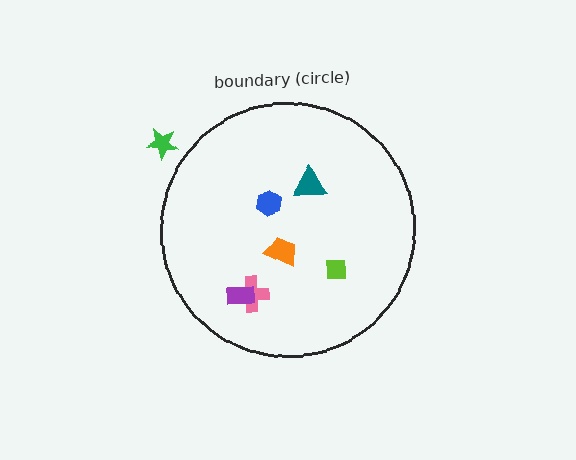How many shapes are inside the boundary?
6 inside, 1 outside.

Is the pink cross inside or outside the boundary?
Inside.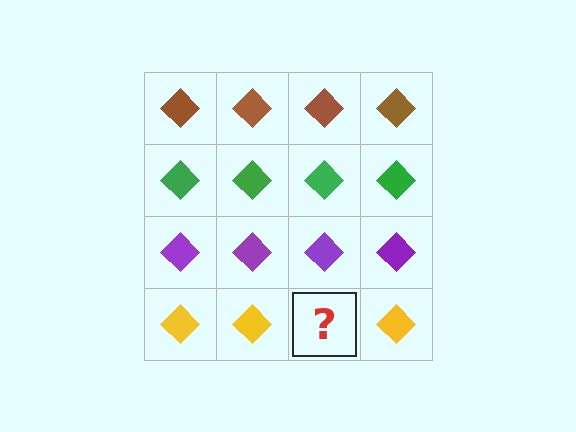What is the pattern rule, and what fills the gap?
The rule is that each row has a consistent color. The gap should be filled with a yellow diamond.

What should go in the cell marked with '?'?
The missing cell should contain a yellow diamond.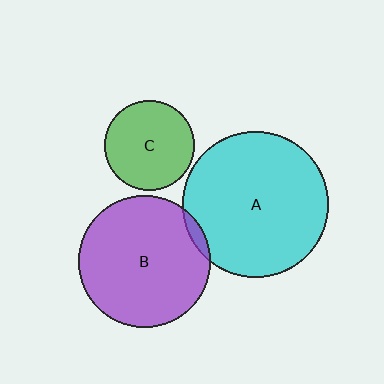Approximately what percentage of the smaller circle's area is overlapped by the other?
Approximately 5%.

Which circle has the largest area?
Circle A (cyan).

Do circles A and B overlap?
Yes.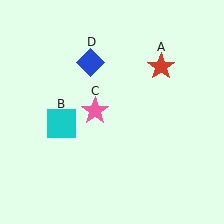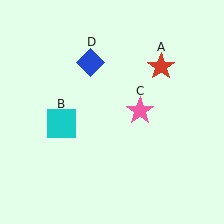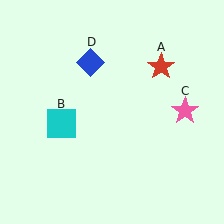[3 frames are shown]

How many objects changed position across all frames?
1 object changed position: pink star (object C).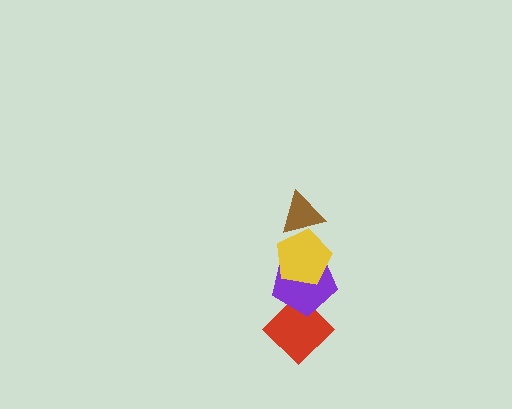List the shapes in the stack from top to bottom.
From top to bottom: the brown triangle, the yellow pentagon, the purple pentagon, the red diamond.